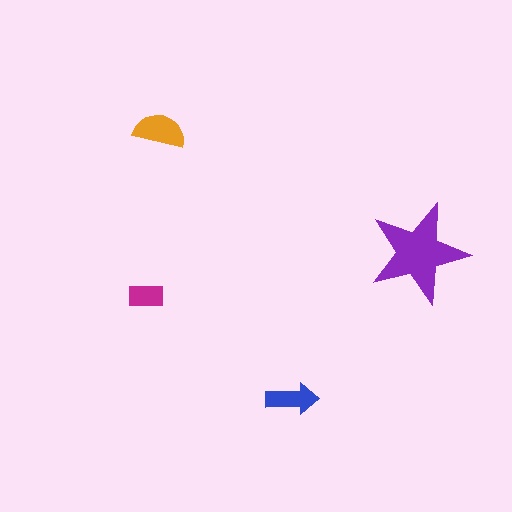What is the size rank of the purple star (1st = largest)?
1st.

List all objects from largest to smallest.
The purple star, the orange semicircle, the blue arrow, the magenta rectangle.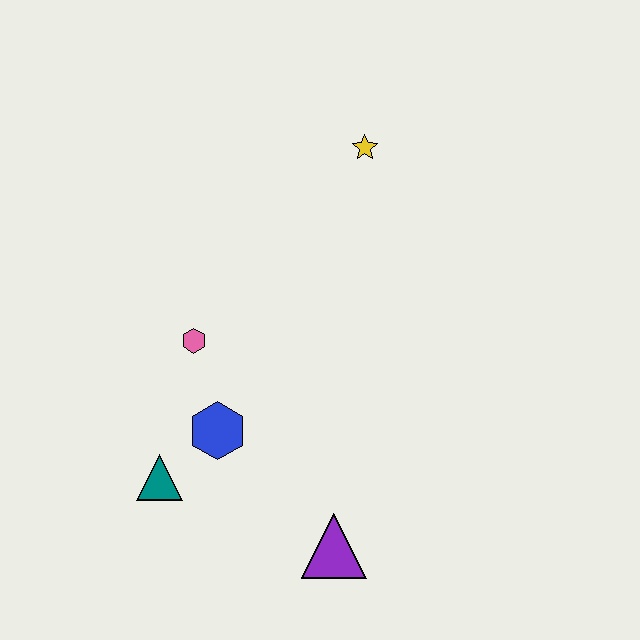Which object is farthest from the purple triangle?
The yellow star is farthest from the purple triangle.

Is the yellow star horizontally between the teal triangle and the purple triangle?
No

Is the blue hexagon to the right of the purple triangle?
No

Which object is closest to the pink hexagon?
The blue hexagon is closest to the pink hexagon.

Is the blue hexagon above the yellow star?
No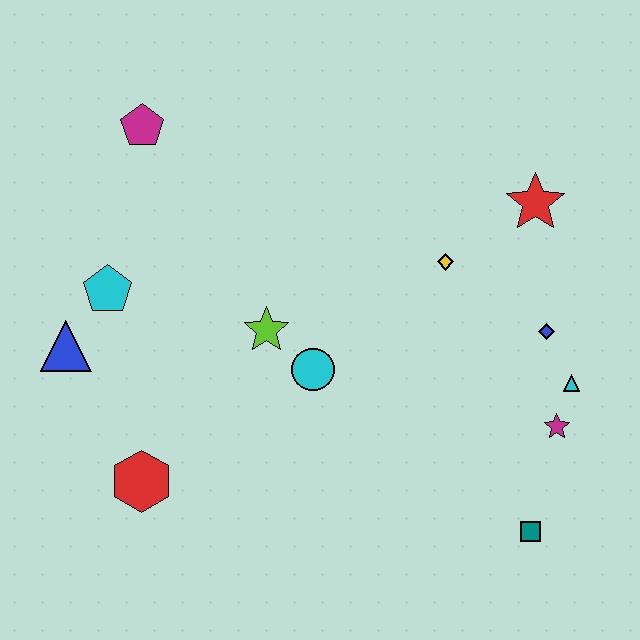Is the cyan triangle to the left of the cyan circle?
No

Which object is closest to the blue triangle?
The cyan pentagon is closest to the blue triangle.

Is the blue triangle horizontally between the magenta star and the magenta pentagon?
No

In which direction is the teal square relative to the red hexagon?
The teal square is to the right of the red hexagon.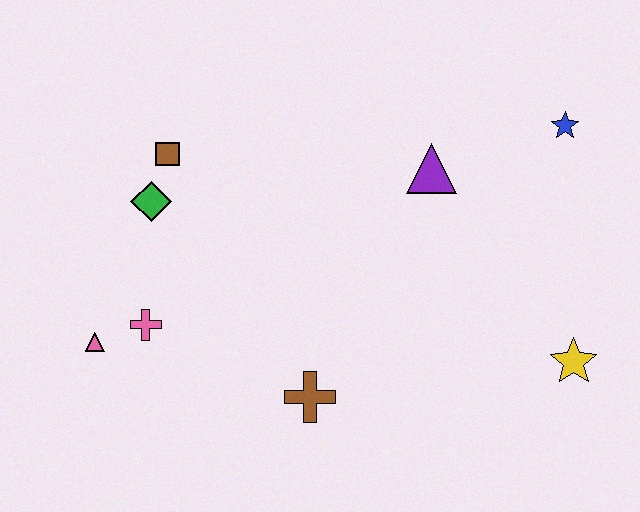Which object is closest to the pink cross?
The pink triangle is closest to the pink cross.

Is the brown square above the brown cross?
Yes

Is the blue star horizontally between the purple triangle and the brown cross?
No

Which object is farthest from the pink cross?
The blue star is farthest from the pink cross.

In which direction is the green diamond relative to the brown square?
The green diamond is below the brown square.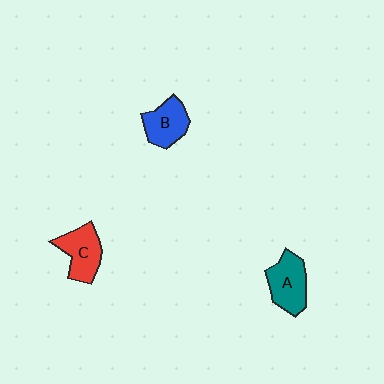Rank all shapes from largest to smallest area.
From largest to smallest: A (teal), C (red), B (blue).